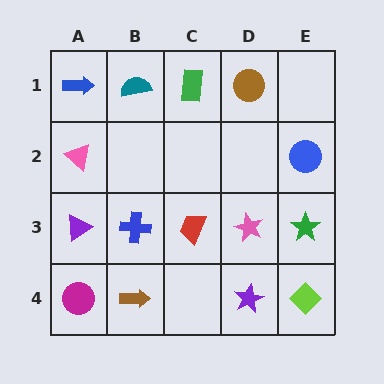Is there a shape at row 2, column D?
No, that cell is empty.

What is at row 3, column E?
A green star.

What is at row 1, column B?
A teal semicircle.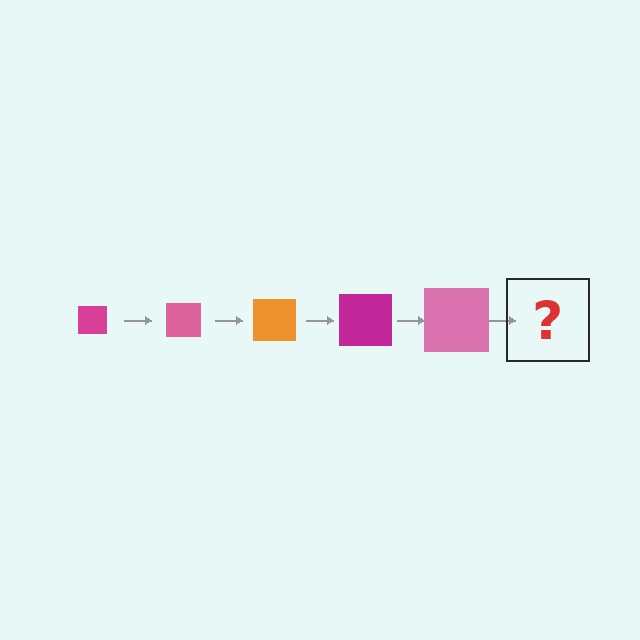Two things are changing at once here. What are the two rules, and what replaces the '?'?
The two rules are that the square grows larger each step and the color cycles through magenta, pink, and orange. The '?' should be an orange square, larger than the previous one.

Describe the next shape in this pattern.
It should be an orange square, larger than the previous one.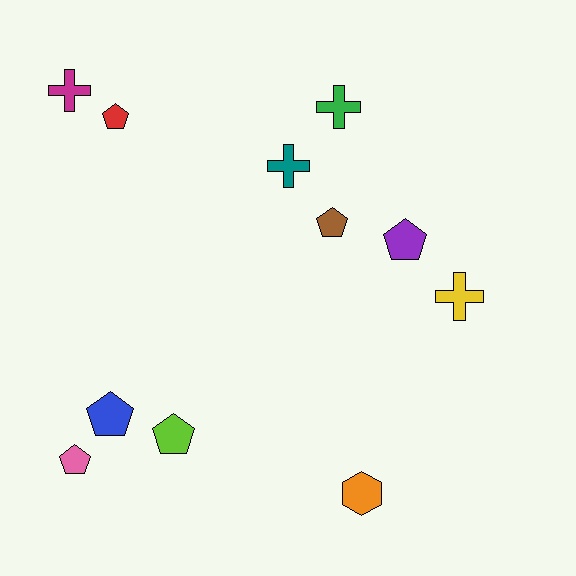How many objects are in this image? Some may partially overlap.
There are 11 objects.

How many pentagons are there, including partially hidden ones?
There are 6 pentagons.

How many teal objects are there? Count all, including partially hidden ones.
There is 1 teal object.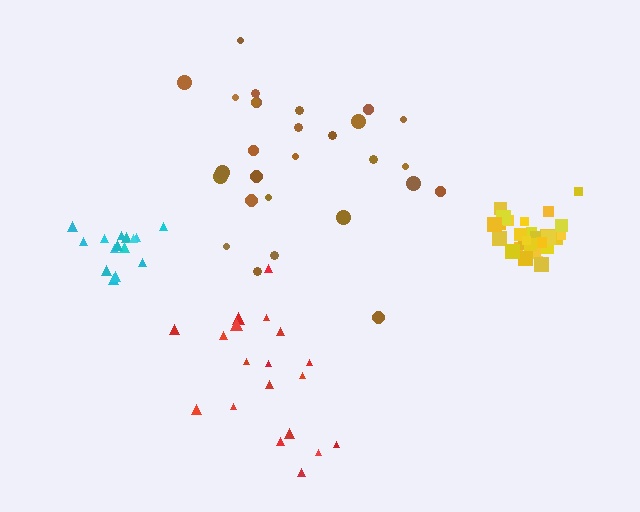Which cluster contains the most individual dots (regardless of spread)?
Yellow (29).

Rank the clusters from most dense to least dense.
yellow, cyan, red, brown.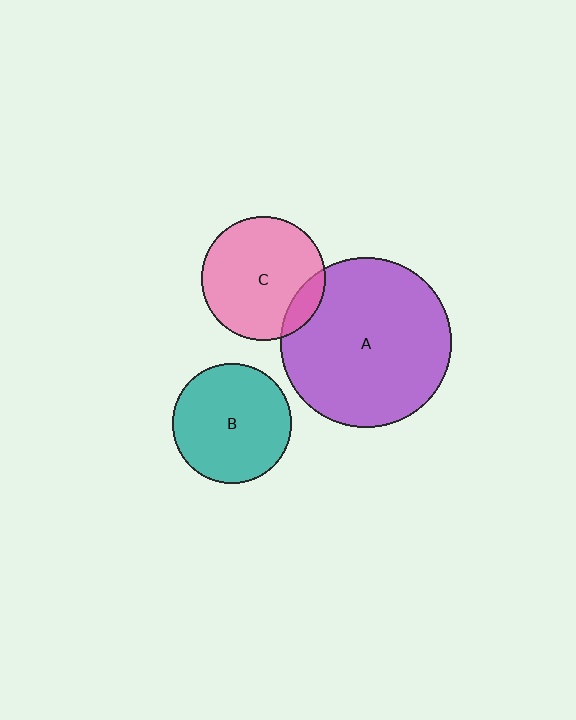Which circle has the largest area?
Circle A (purple).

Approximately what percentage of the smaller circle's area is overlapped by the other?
Approximately 10%.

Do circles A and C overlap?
Yes.